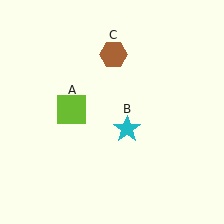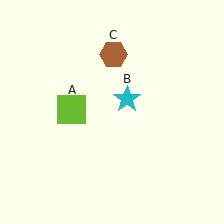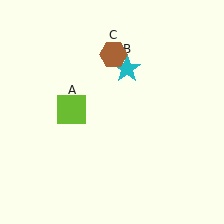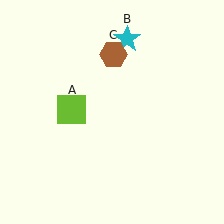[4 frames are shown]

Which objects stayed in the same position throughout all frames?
Lime square (object A) and brown hexagon (object C) remained stationary.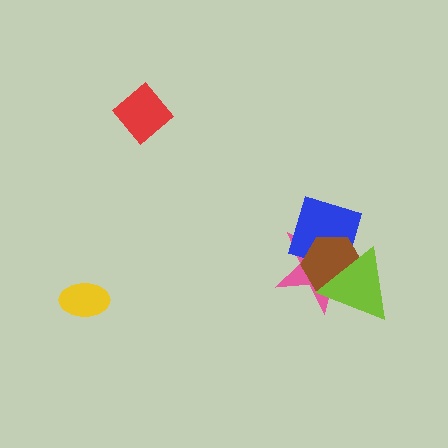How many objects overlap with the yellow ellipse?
0 objects overlap with the yellow ellipse.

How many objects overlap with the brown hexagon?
3 objects overlap with the brown hexagon.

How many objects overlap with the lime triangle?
3 objects overlap with the lime triangle.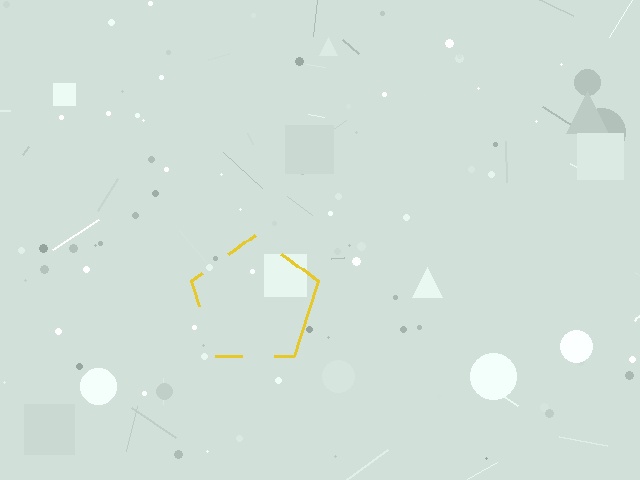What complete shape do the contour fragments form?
The contour fragments form a pentagon.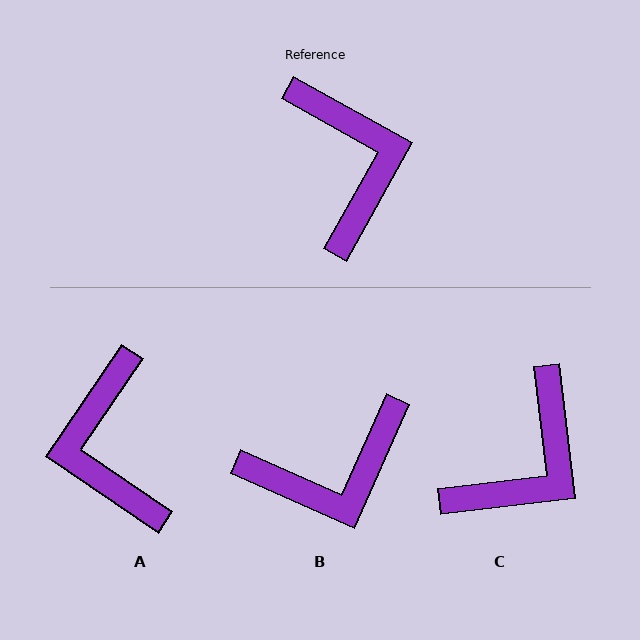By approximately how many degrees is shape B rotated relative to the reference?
Approximately 85 degrees clockwise.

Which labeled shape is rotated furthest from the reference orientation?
A, about 175 degrees away.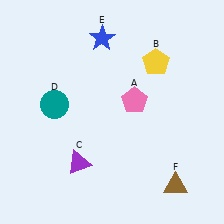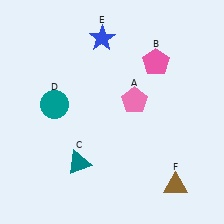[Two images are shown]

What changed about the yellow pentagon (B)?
In Image 1, B is yellow. In Image 2, it changed to pink.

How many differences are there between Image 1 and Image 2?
There are 2 differences between the two images.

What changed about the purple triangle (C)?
In Image 1, C is purple. In Image 2, it changed to teal.